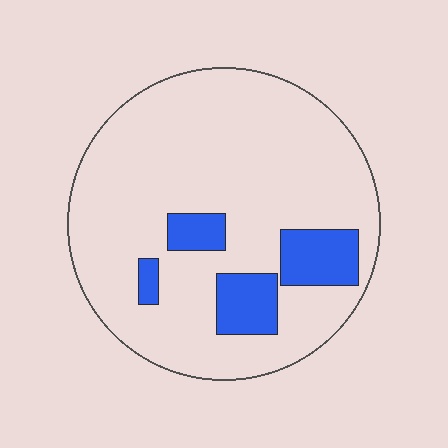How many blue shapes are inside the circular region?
4.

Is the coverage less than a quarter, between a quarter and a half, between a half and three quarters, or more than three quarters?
Less than a quarter.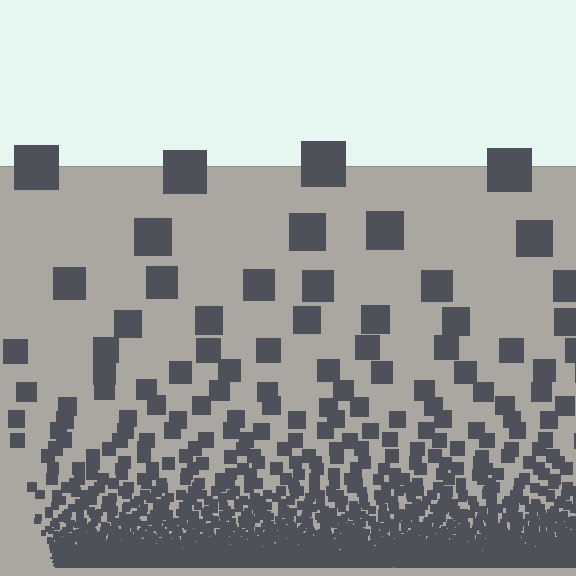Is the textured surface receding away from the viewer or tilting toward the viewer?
The surface appears to tilt toward the viewer. Texture elements get larger and sparser toward the top.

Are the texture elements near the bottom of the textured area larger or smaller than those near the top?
Smaller. The gradient is inverted — elements near the bottom are smaller and denser.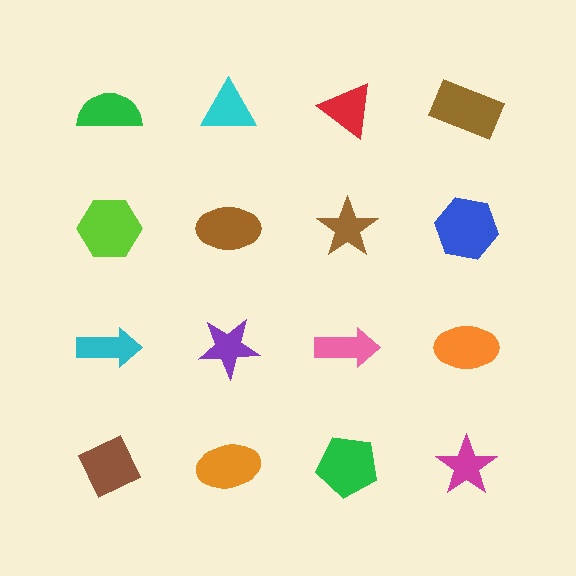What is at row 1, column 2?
A cyan triangle.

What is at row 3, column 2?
A purple star.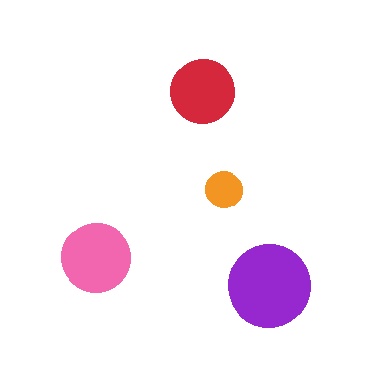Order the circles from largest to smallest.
the purple one, the pink one, the red one, the orange one.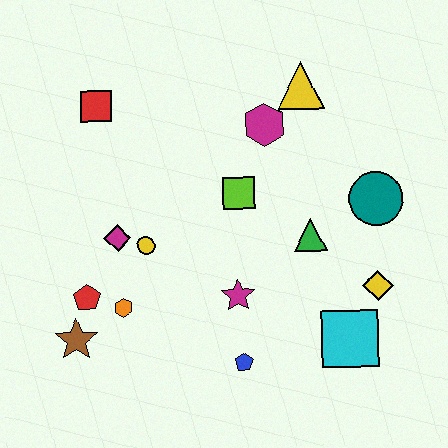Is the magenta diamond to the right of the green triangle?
No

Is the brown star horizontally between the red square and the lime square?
No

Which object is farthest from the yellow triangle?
The brown star is farthest from the yellow triangle.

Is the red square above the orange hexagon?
Yes